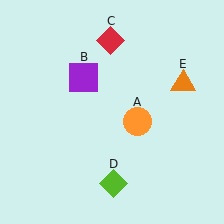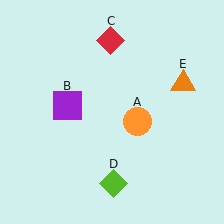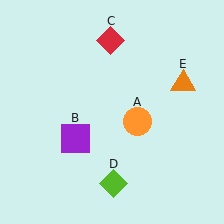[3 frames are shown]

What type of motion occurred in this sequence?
The purple square (object B) rotated counterclockwise around the center of the scene.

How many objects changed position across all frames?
1 object changed position: purple square (object B).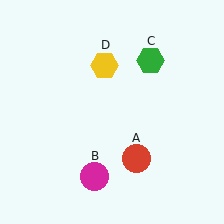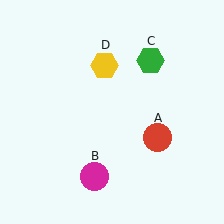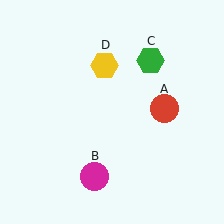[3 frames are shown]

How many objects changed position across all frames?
1 object changed position: red circle (object A).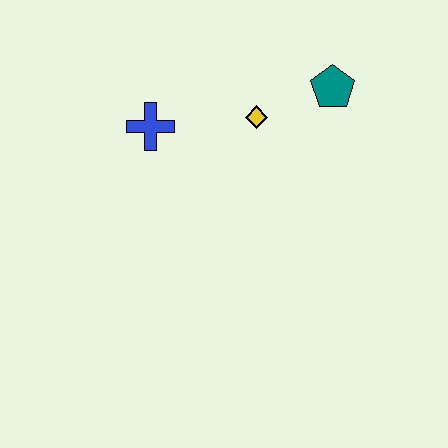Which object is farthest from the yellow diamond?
The blue cross is farthest from the yellow diamond.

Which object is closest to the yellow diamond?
The teal pentagon is closest to the yellow diamond.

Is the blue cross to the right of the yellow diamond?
No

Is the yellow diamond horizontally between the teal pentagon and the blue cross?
Yes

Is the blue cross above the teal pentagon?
No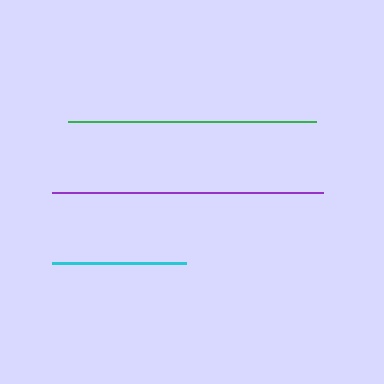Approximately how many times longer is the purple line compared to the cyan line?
The purple line is approximately 2.0 times the length of the cyan line.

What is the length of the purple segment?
The purple segment is approximately 271 pixels long.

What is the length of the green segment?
The green segment is approximately 249 pixels long.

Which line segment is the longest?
The purple line is the longest at approximately 271 pixels.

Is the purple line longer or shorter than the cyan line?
The purple line is longer than the cyan line.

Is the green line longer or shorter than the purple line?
The purple line is longer than the green line.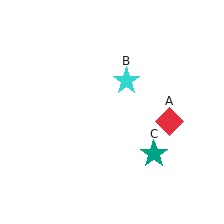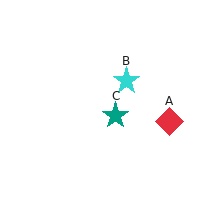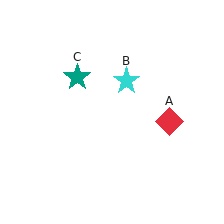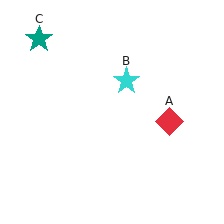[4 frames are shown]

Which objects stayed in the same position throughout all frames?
Red diamond (object A) and cyan star (object B) remained stationary.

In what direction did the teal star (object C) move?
The teal star (object C) moved up and to the left.